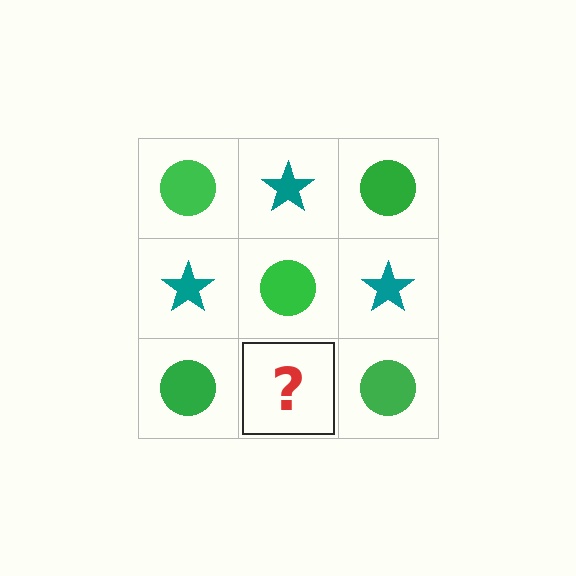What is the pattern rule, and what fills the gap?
The rule is that it alternates green circle and teal star in a checkerboard pattern. The gap should be filled with a teal star.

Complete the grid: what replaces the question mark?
The question mark should be replaced with a teal star.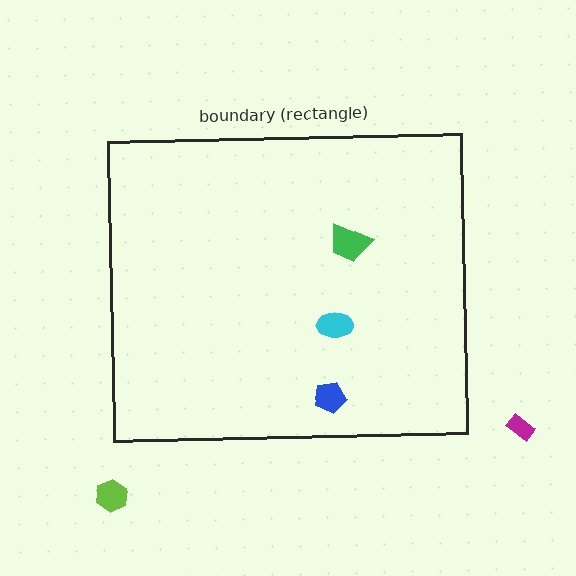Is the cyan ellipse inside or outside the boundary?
Inside.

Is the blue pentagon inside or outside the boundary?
Inside.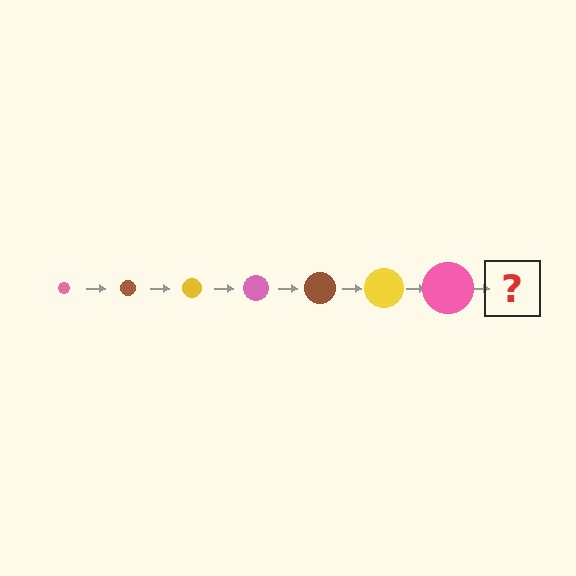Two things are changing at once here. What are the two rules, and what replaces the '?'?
The two rules are that the circle grows larger each step and the color cycles through pink, brown, and yellow. The '?' should be a brown circle, larger than the previous one.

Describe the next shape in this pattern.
It should be a brown circle, larger than the previous one.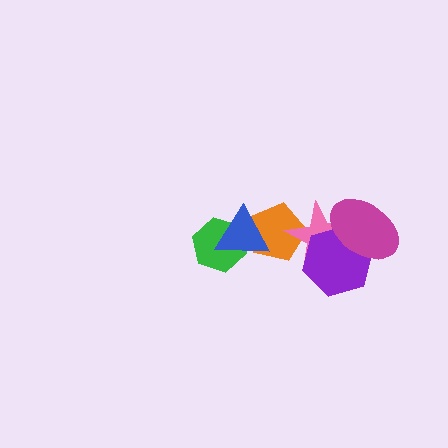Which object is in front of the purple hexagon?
The magenta ellipse is in front of the purple hexagon.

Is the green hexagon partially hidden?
Yes, it is partially covered by another shape.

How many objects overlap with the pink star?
3 objects overlap with the pink star.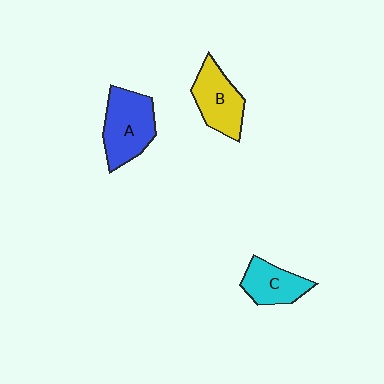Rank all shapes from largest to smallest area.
From largest to smallest: A (blue), B (yellow), C (cyan).